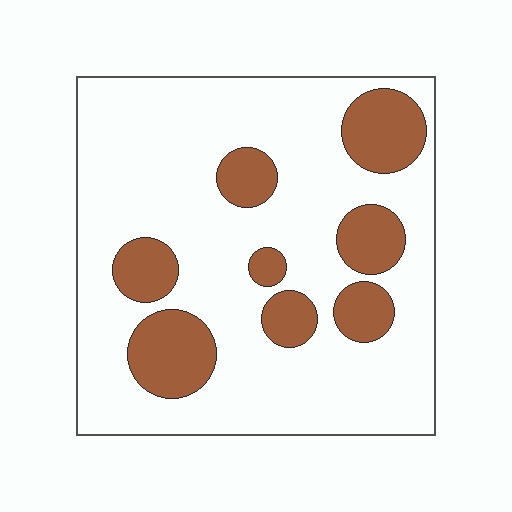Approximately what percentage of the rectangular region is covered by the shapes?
Approximately 25%.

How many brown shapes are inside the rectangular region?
8.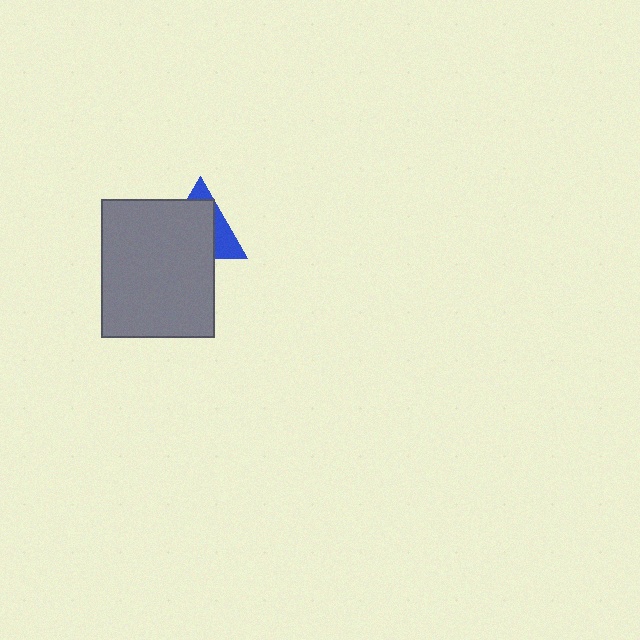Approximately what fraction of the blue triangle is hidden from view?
Roughly 68% of the blue triangle is hidden behind the gray rectangle.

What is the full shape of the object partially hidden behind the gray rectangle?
The partially hidden object is a blue triangle.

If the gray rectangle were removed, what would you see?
You would see the complete blue triangle.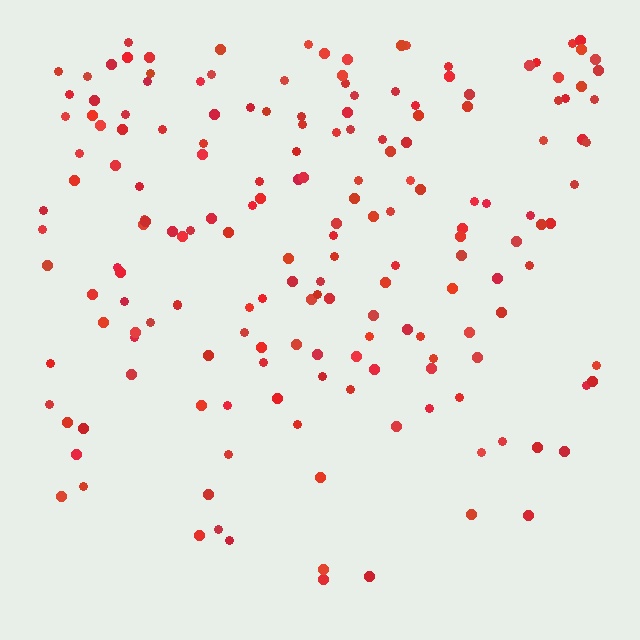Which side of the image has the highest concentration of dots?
The top.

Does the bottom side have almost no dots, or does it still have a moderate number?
Still a moderate number, just noticeably fewer than the top.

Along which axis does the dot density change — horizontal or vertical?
Vertical.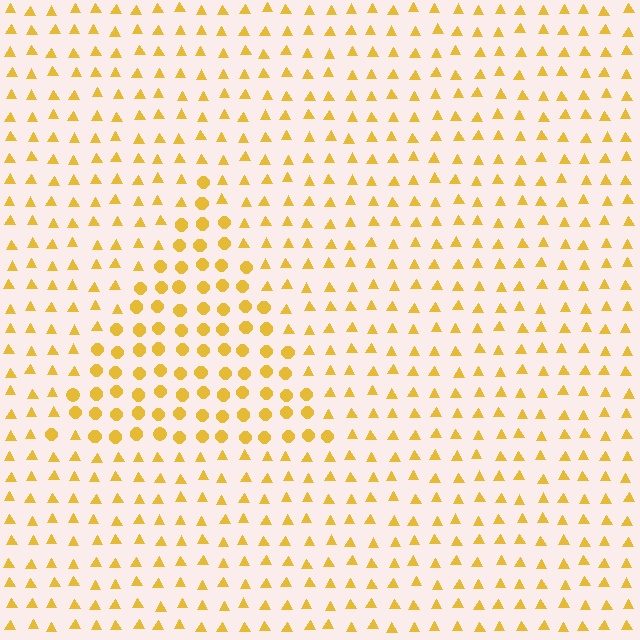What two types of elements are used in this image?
The image uses circles inside the triangle region and triangles outside it.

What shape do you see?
I see a triangle.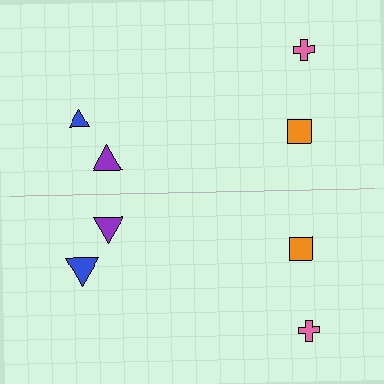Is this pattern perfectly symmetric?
No, the pattern is not perfectly symmetric. The blue triangle on the bottom side has a different size than its mirror counterpart.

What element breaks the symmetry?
The blue triangle on the bottom side has a different size than its mirror counterpart.